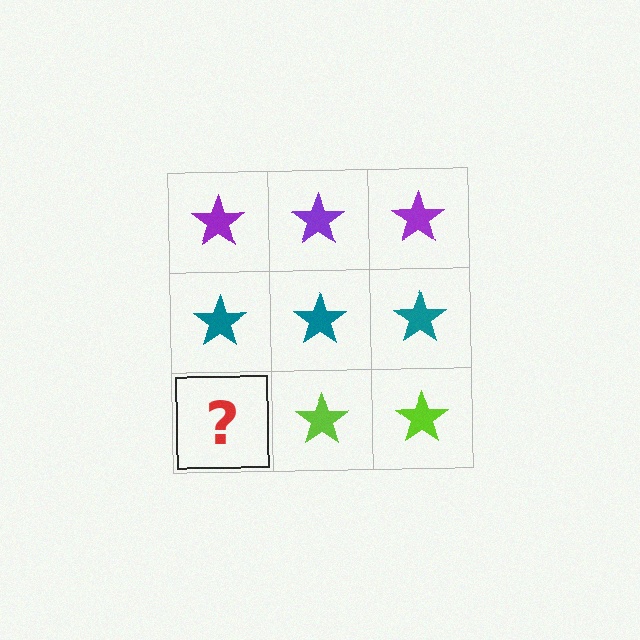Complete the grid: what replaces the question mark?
The question mark should be replaced with a lime star.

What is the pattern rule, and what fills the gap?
The rule is that each row has a consistent color. The gap should be filled with a lime star.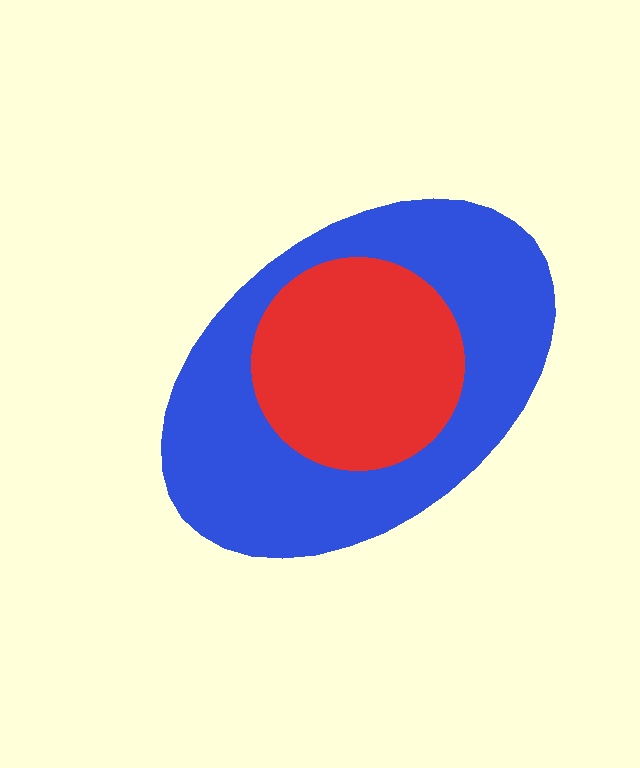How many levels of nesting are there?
2.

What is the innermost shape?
The red circle.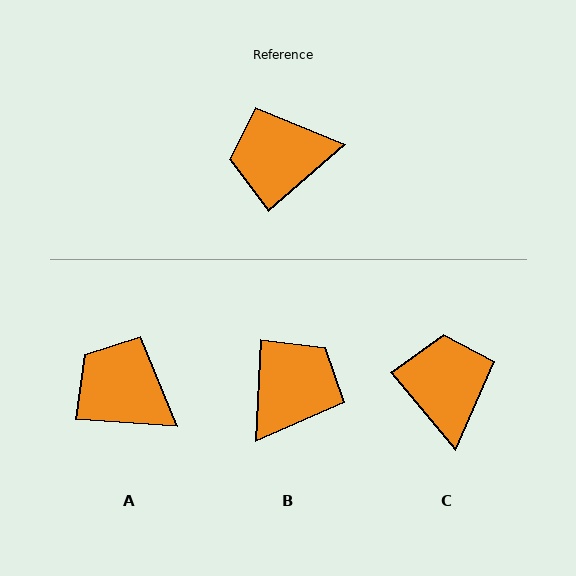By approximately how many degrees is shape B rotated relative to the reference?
Approximately 134 degrees clockwise.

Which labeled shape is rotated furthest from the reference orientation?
B, about 134 degrees away.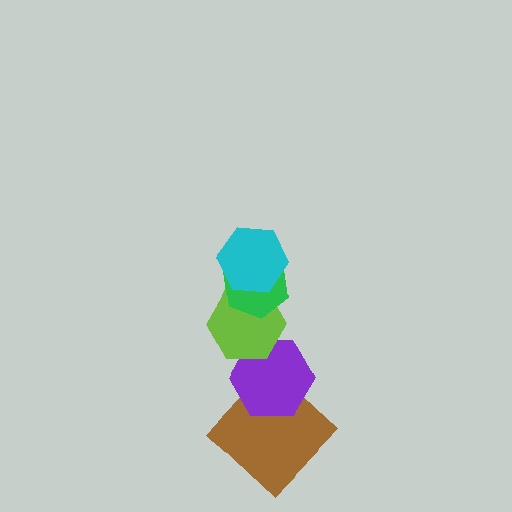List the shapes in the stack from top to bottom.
From top to bottom: the cyan hexagon, the green hexagon, the lime hexagon, the purple hexagon, the brown diamond.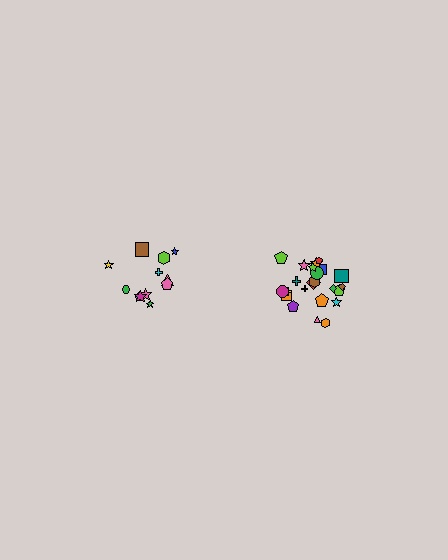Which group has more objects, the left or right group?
The right group.